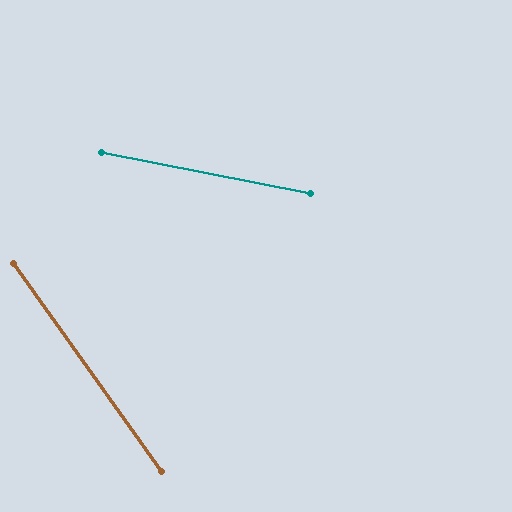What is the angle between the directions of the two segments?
Approximately 43 degrees.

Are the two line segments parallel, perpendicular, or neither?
Neither parallel nor perpendicular — they differ by about 43°.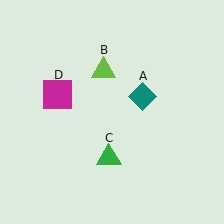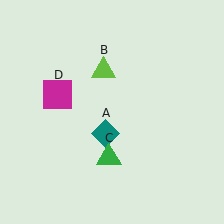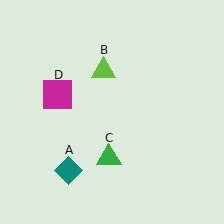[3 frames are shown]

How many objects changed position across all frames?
1 object changed position: teal diamond (object A).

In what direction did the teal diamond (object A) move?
The teal diamond (object A) moved down and to the left.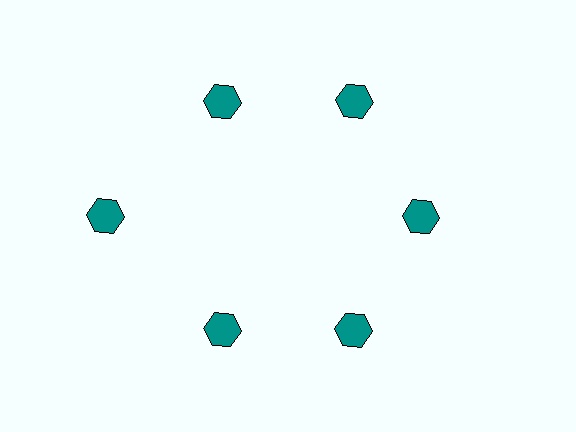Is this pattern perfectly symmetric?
No. The 6 teal hexagons are arranged in a ring, but one element near the 9 o'clock position is pushed outward from the center, breaking the 6-fold rotational symmetry.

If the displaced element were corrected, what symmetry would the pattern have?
It would have 6-fold rotational symmetry — the pattern would map onto itself every 60 degrees.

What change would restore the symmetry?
The symmetry would be restored by moving it inward, back onto the ring so that all 6 hexagons sit at equal angles and equal distance from the center.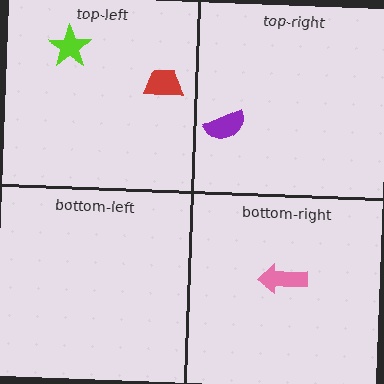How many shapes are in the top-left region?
2.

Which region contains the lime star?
The top-left region.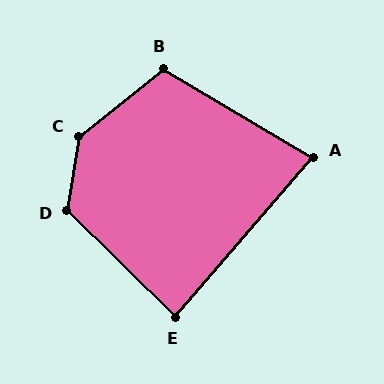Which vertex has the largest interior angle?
C, at approximately 137 degrees.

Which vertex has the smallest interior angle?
A, at approximately 80 degrees.